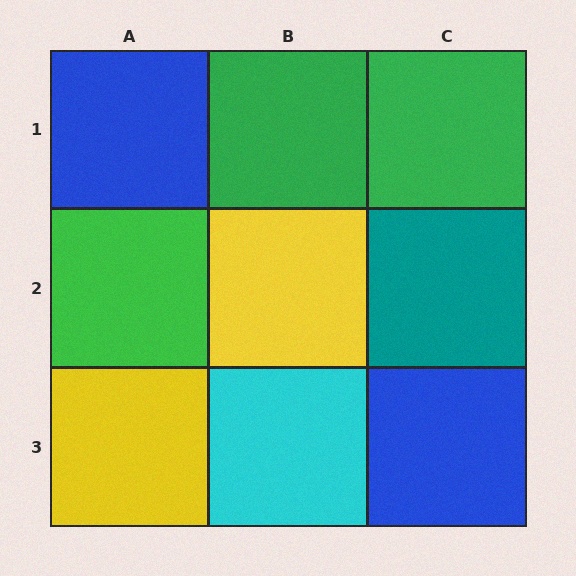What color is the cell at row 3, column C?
Blue.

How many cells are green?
3 cells are green.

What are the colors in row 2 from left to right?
Green, yellow, teal.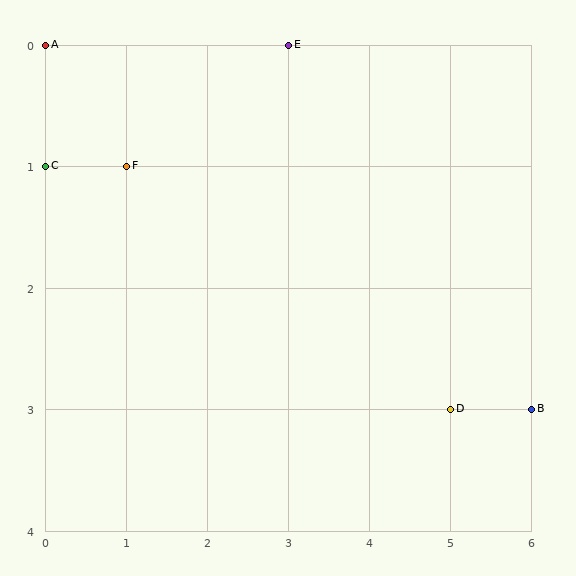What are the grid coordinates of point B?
Point B is at grid coordinates (6, 3).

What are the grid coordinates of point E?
Point E is at grid coordinates (3, 0).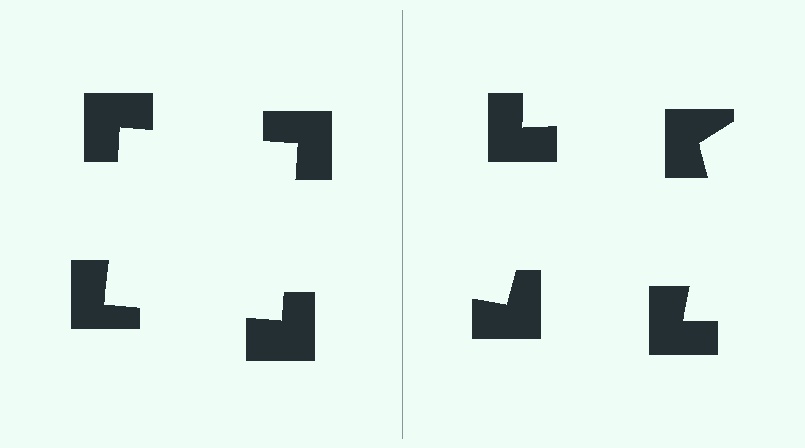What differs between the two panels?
The notched squares are positioned identically on both sides; only the wedge orientations differ. On the left they align to a square; on the right they are misaligned.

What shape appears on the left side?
An illusory square.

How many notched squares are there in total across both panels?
8 — 4 on each side.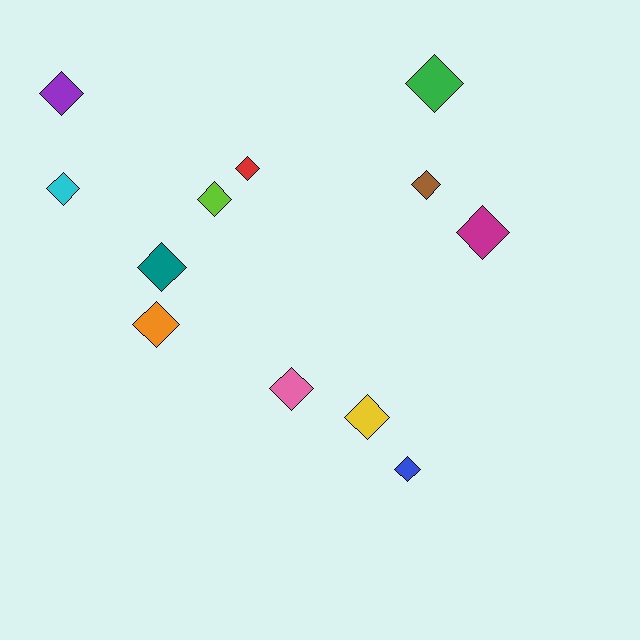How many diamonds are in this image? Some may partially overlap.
There are 12 diamonds.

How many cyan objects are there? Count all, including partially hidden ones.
There is 1 cyan object.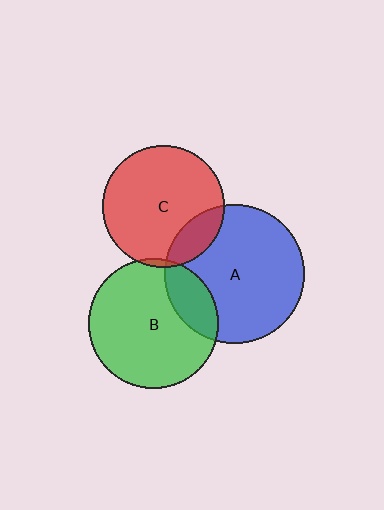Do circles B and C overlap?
Yes.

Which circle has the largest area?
Circle A (blue).